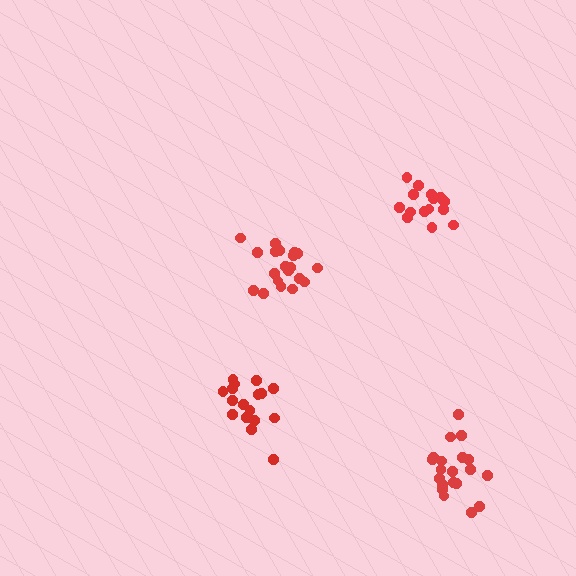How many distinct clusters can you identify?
There are 4 distinct clusters.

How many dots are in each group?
Group 1: 15 dots, Group 2: 20 dots, Group 3: 21 dots, Group 4: 17 dots (73 total).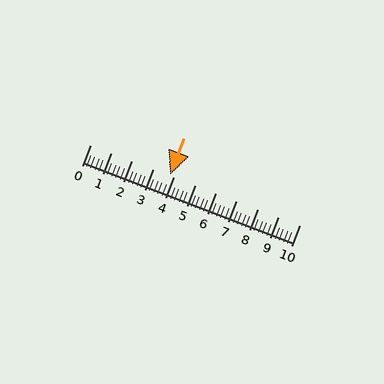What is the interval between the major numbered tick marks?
The major tick marks are spaced 1 units apart.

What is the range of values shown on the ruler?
The ruler shows values from 0 to 10.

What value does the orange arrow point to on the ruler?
The orange arrow points to approximately 3.8.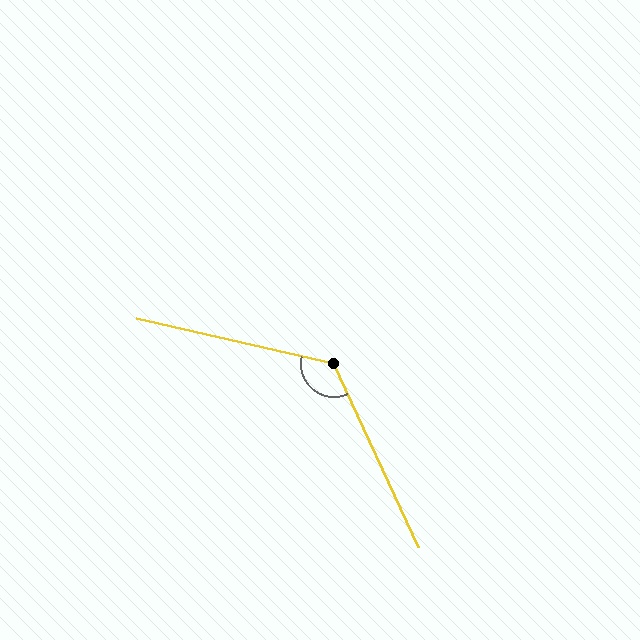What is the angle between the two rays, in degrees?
Approximately 128 degrees.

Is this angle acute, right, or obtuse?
It is obtuse.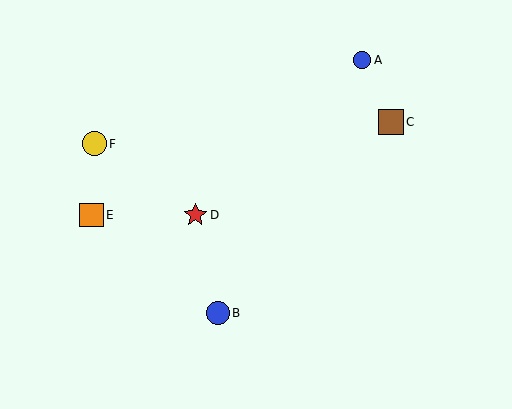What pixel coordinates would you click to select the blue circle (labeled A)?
Click at (362, 60) to select the blue circle A.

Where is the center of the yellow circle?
The center of the yellow circle is at (94, 144).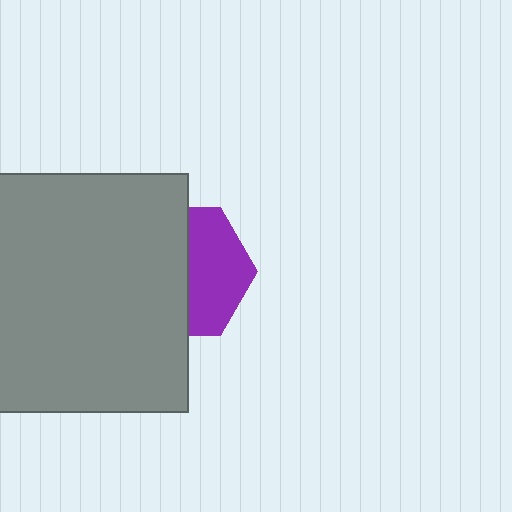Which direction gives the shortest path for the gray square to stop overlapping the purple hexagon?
Moving left gives the shortest separation.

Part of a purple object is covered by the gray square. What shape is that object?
It is a hexagon.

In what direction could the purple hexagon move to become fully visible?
The purple hexagon could move right. That would shift it out from behind the gray square entirely.